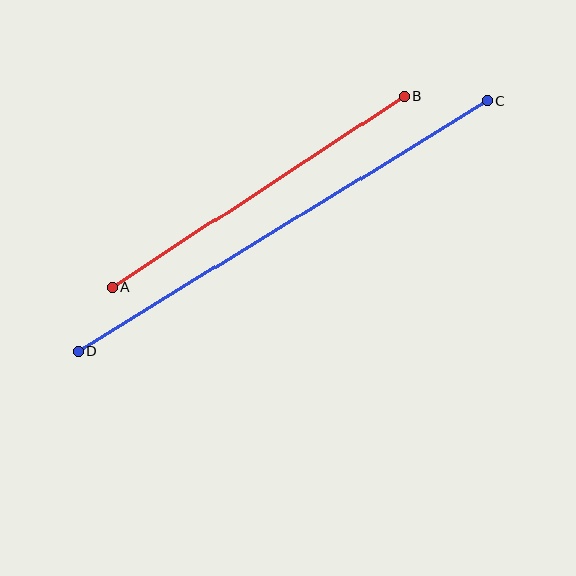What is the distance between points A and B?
The distance is approximately 349 pixels.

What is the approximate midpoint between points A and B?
The midpoint is at approximately (258, 191) pixels.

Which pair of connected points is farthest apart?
Points C and D are farthest apart.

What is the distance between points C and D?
The distance is approximately 480 pixels.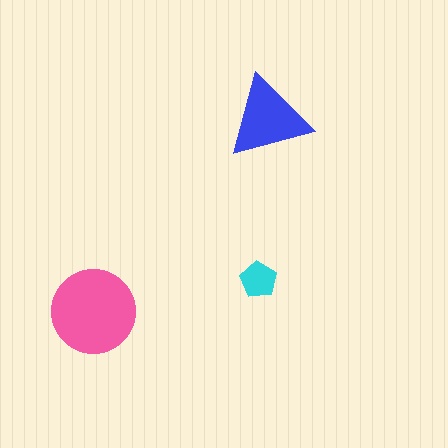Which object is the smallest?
The cyan pentagon.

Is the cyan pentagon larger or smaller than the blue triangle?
Smaller.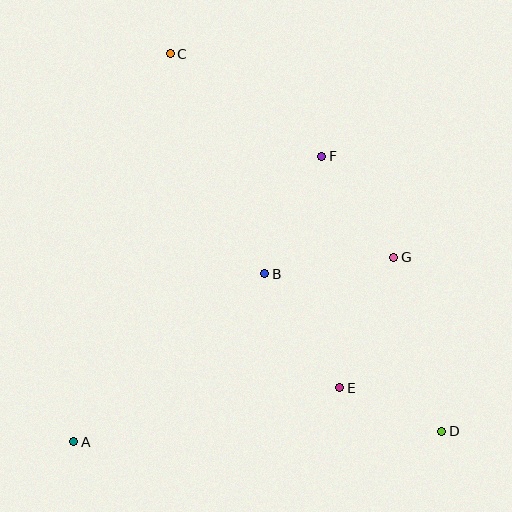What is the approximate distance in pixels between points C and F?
The distance between C and F is approximately 183 pixels.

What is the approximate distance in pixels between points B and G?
The distance between B and G is approximately 130 pixels.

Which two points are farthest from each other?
Points C and D are farthest from each other.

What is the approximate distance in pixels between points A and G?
The distance between A and G is approximately 369 pixels.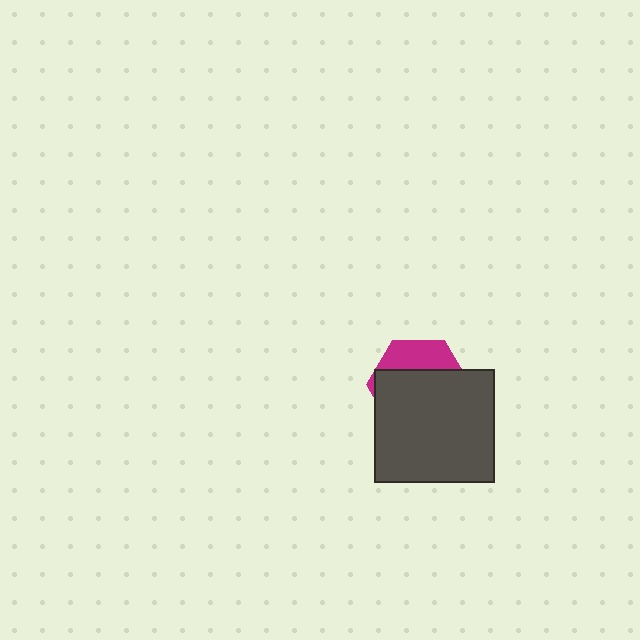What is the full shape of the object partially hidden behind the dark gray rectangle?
The partially hidden object is a magenta hexagon.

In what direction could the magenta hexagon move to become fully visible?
The magenta hexagon could move up. That would shift it out from behind the dark gray rectangle entirely.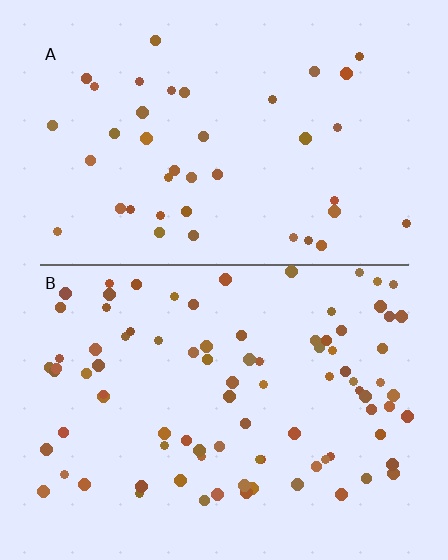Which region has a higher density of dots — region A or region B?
B (the bottom).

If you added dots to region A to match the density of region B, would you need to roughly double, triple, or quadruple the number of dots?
Approximately double.